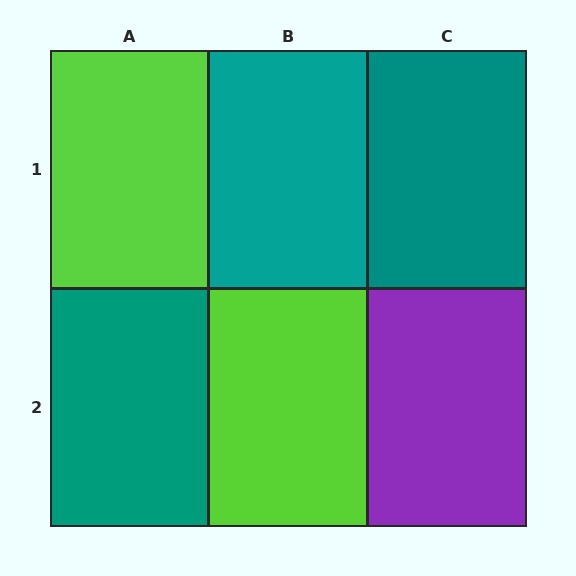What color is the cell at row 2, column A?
Teal.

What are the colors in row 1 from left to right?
Lime, teal, teal.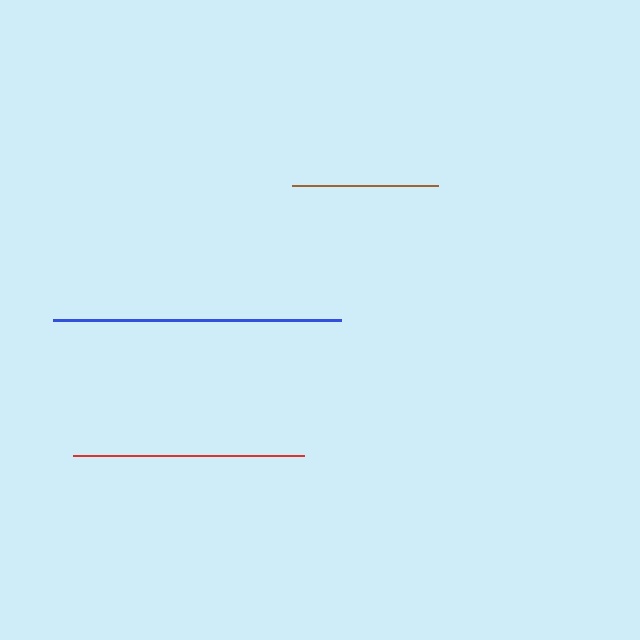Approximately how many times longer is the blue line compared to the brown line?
The blue line is approximately 2.0 times the length of the brown line.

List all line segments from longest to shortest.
From longest to shortest: blue, red, brown.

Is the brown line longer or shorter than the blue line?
The blue line is longer than the brown line.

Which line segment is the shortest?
The brown line is the shortest at approximately 146 pixels.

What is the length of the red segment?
The red segment is approximately 231 pixels long.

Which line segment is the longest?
The blue line is the longest at approximately 287 pixels.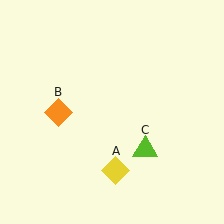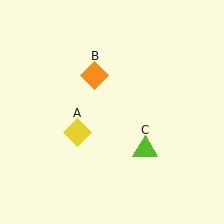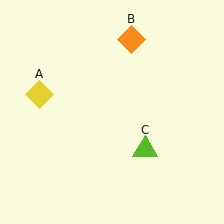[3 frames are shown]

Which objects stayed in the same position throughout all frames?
Lime triangle (object C) remained stationary.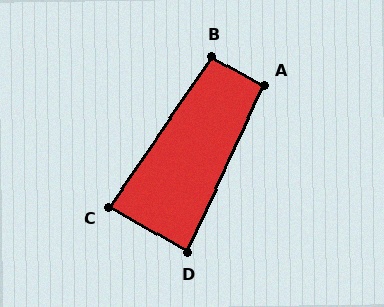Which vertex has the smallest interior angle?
D, at approximately 85 degrees.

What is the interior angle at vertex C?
Approximately 86 degrees (approximately right).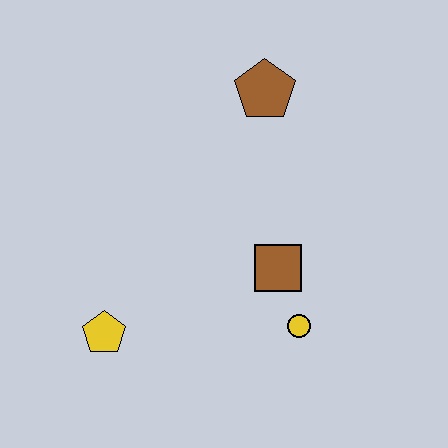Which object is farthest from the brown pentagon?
The yellow pentagon is farthest from the brown pentagon.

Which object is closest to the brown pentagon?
The brown square is closest to the brown pentagon.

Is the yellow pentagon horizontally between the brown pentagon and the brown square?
No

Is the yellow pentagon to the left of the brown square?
Yes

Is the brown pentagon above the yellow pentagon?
Yes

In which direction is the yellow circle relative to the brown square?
The yellow circle is below the brown square.